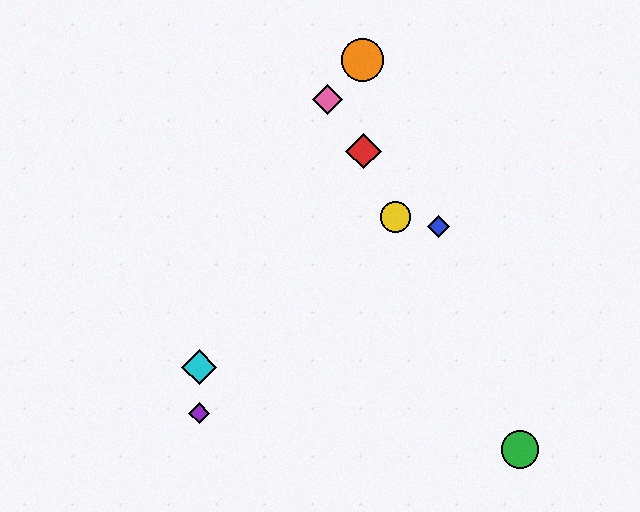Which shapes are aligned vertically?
The purple diamond, the cyan diamond are aligned vertically.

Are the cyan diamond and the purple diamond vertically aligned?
Yes, both are at x≈199.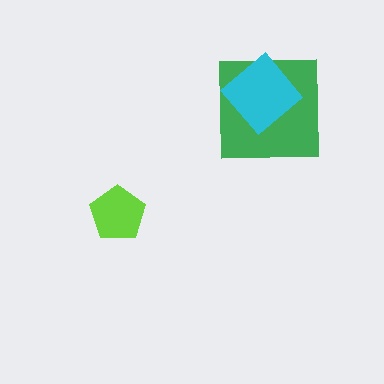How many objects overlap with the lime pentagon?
0 objects overlap with the lime pentagon.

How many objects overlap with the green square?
1 object overlaps with the green square.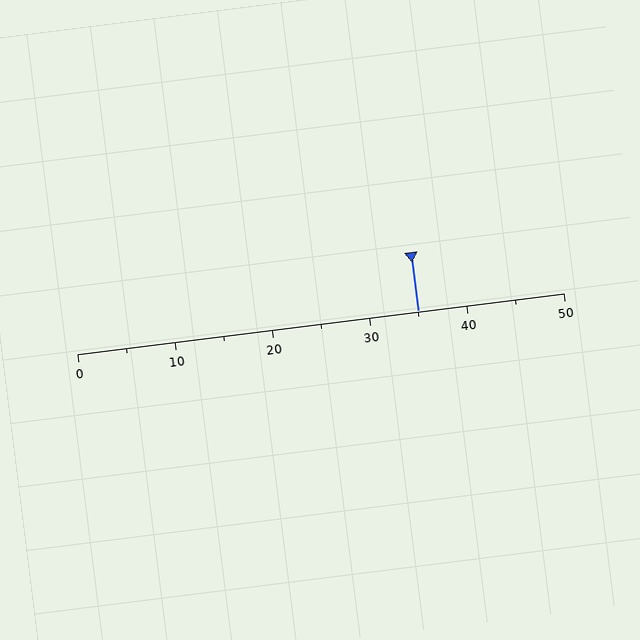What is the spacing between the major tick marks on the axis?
The major ticks are spaced 10 apart.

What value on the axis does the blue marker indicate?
The marker indicates approximately 35.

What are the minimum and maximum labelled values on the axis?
The axis runs from 0 to 50.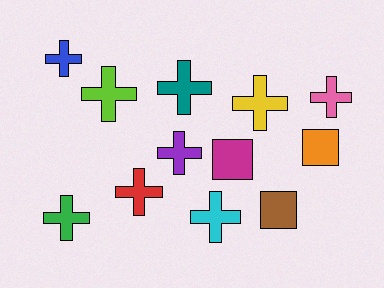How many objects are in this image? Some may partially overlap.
There are 12 objects.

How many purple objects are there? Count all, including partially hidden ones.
There is 1 purple object.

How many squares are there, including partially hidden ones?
There are 3 squares.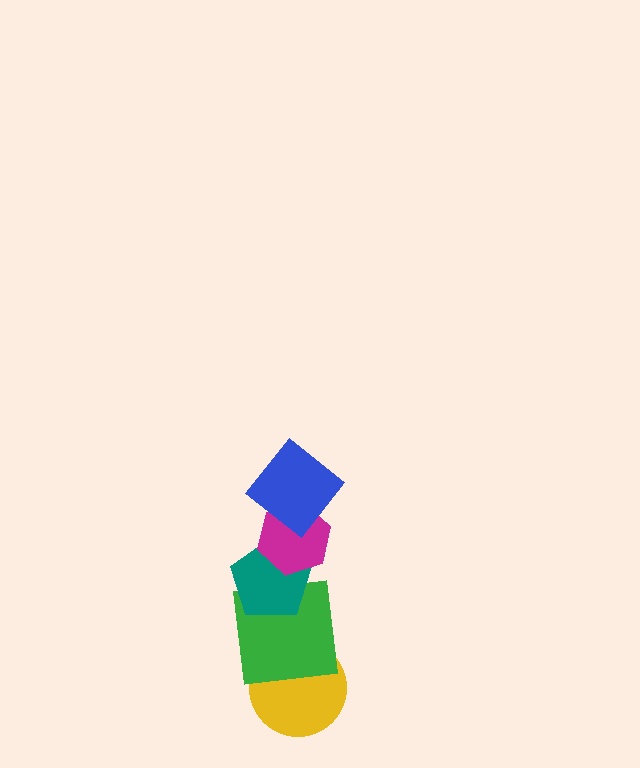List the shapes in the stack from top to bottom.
From top to bottom: the blue diamond, the magenta hexagon, the teal pentagon, the green square, the yellow circle.